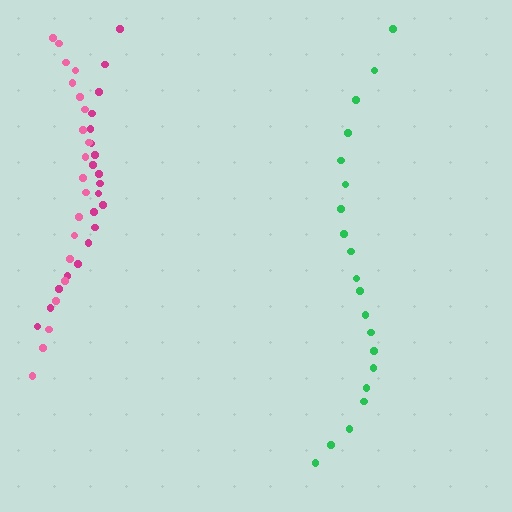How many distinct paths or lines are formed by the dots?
There are 3 distinct paths.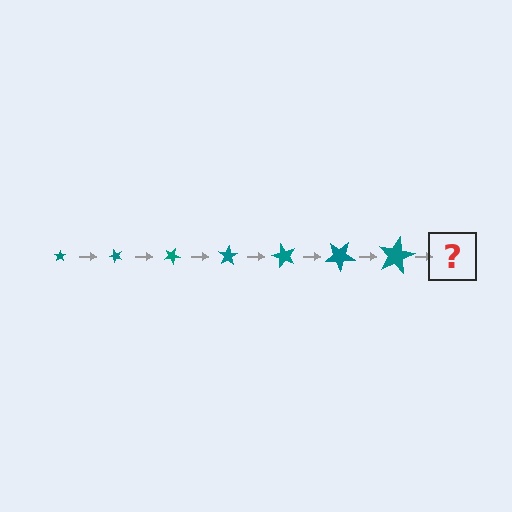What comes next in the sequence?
The next element should be a star, larger than the previous one and rotated 350 degrees from the start.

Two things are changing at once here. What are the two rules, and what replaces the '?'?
The two rules are that the star grows larger each step and it rotates 50 degrees each step. The '?' should be a star, larger than the previous one and rotated 350 degrees from the start.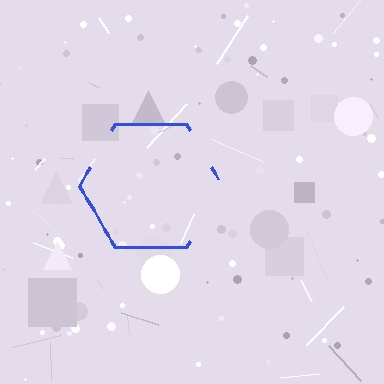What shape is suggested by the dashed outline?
The dashed outline suggests a hexagon.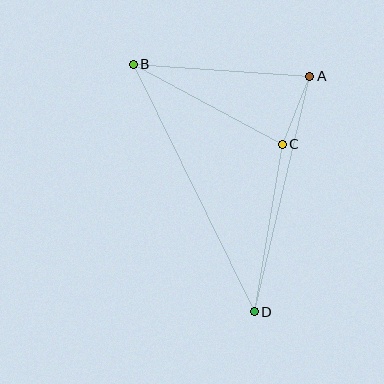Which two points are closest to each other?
Points A and C are closest to each other.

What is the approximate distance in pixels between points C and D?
The distance between C and D is approximately 170 pixels.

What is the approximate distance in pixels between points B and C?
The distance between B and C is approximately 169 pixels.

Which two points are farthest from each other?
Points B and D are farthest from each other.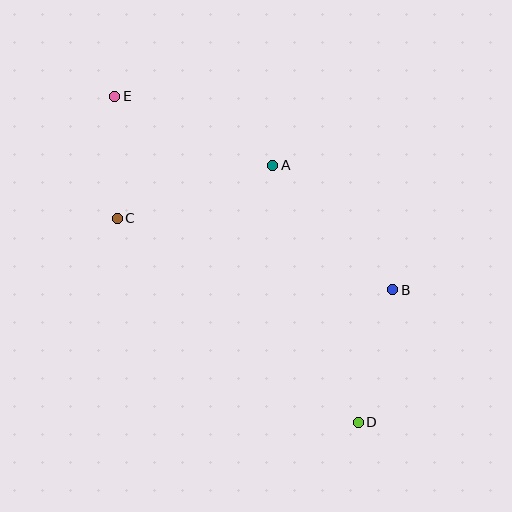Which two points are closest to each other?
Points C and E are closest to each other.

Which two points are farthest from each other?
Points D and E are farthest from each other.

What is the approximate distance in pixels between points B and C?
The distance between B and C is approximately 284 pixels.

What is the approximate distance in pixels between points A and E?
The distance between A and E is approximately 173 pixels.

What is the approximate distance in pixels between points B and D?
The distance between B and D is approximately 137 pixels.